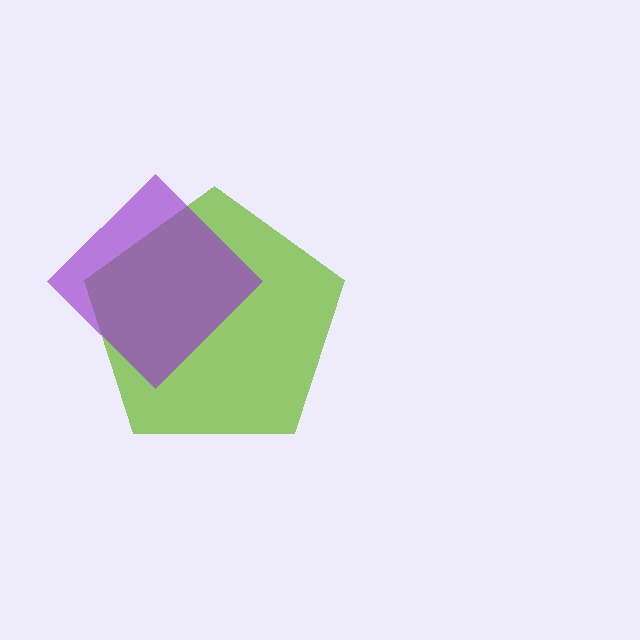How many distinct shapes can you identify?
There are 2 distinct shapes: a lime pentagon, a purple diamond.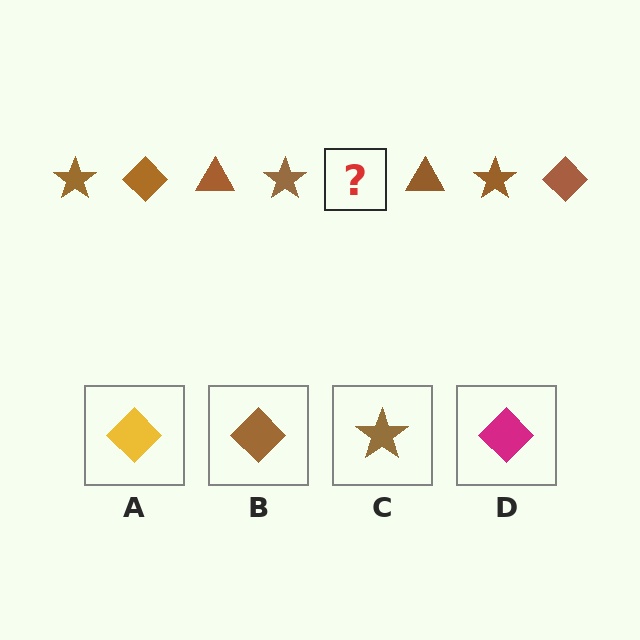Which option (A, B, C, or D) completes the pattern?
B.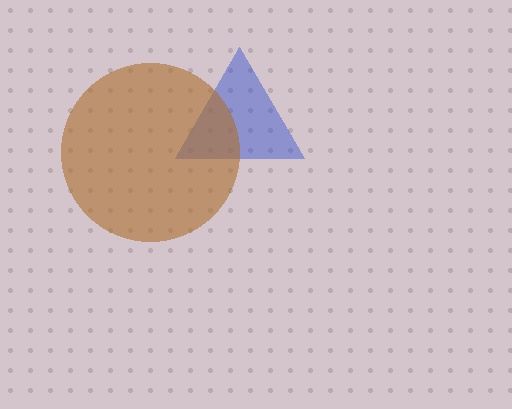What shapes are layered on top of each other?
The layered shapes are: a blue triangle, a brown circle.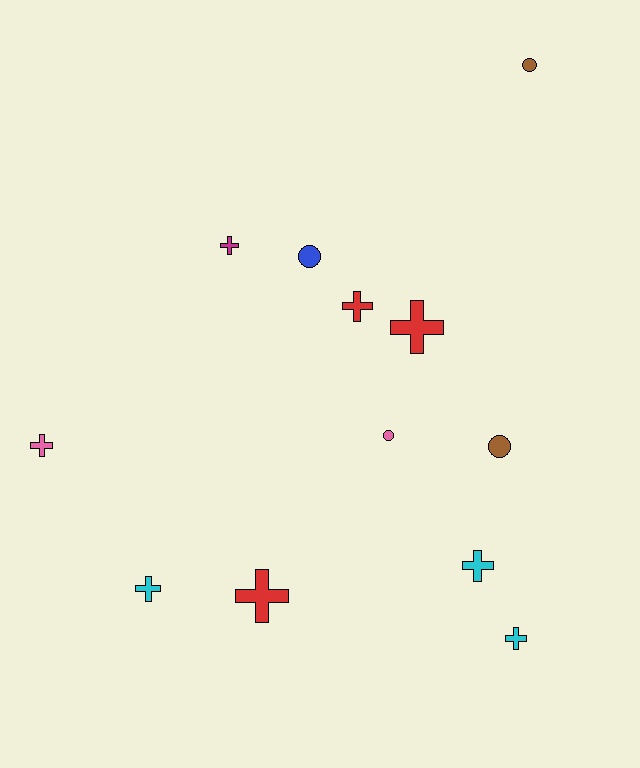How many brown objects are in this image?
There are 2 brown objects.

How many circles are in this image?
There are 4 circles.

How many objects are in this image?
There are 12 objects.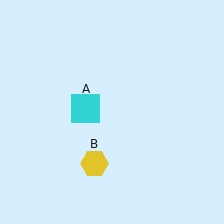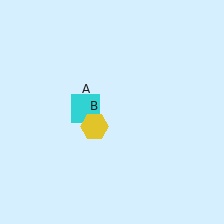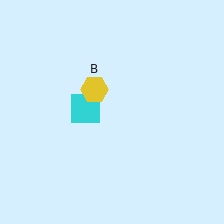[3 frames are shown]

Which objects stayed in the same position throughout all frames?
Cyan square (object A) remained stationary.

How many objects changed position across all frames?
1 object changed position: yellow hexagon (object B).